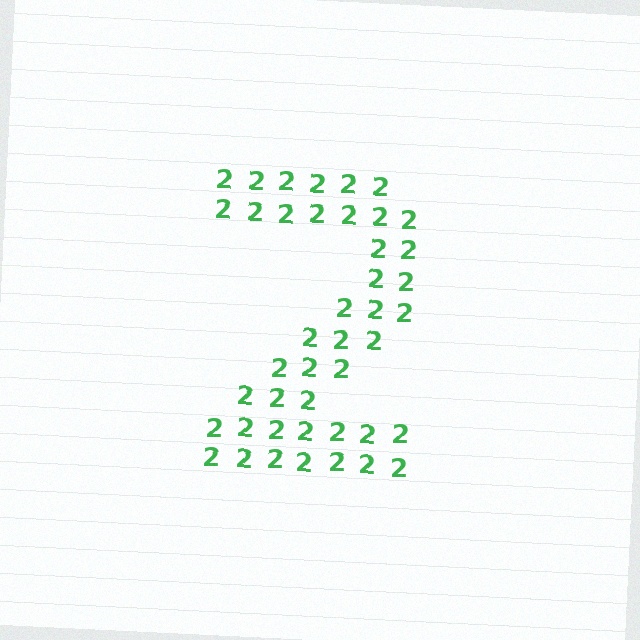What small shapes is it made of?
It is made of small digit 2's.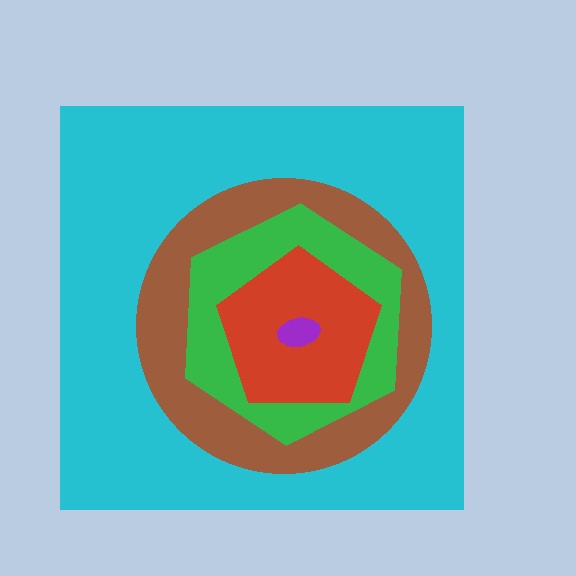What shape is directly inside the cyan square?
The brown circle.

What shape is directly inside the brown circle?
The green hexagon.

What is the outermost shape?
The cyan square.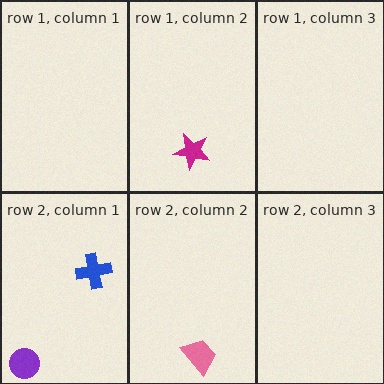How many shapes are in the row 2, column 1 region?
2.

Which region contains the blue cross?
The row 2, column 1 region.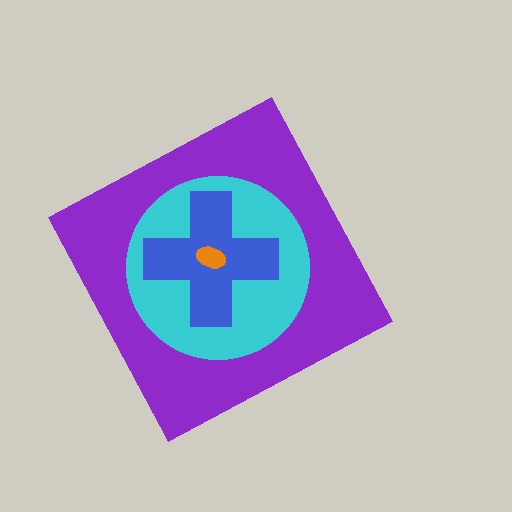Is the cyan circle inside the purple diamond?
Yes.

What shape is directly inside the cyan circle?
The blue cross.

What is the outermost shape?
The purple diamond.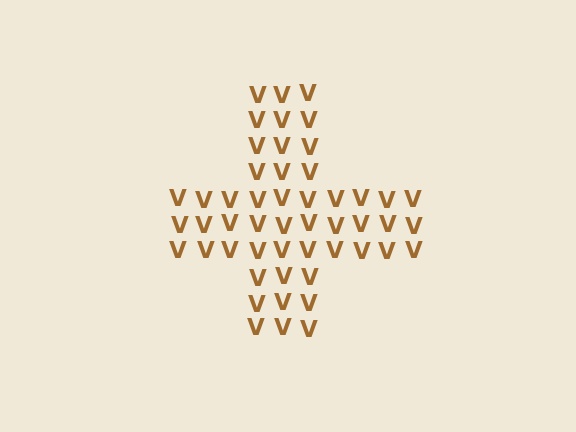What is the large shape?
The large shape is a cross.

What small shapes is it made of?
It is made of small letter V's.